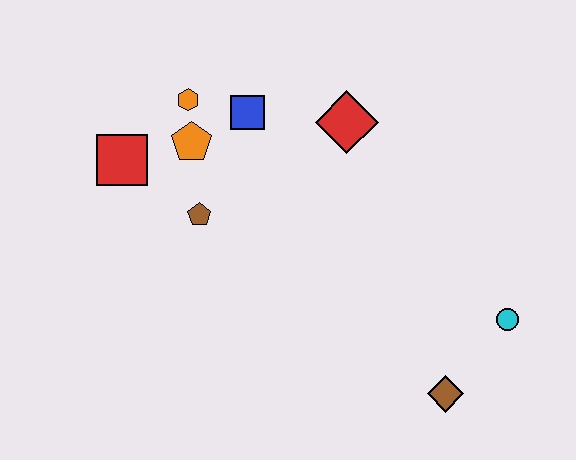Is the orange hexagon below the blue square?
No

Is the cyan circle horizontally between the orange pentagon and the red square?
No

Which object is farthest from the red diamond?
The brown diamond is farthest from the red diamond.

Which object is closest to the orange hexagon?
The orange pentagon is closest to the orange hexagon.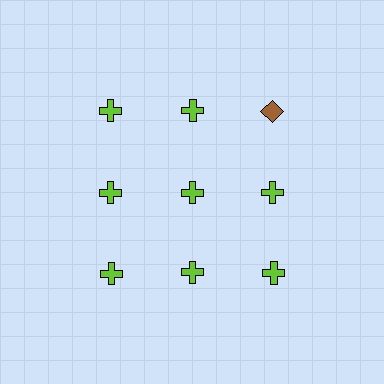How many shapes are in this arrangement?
There are 9 shapes arranged in a grid pattern.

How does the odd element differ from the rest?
It differs in both color (brown instead of lime) and shape (diamond instead of cross).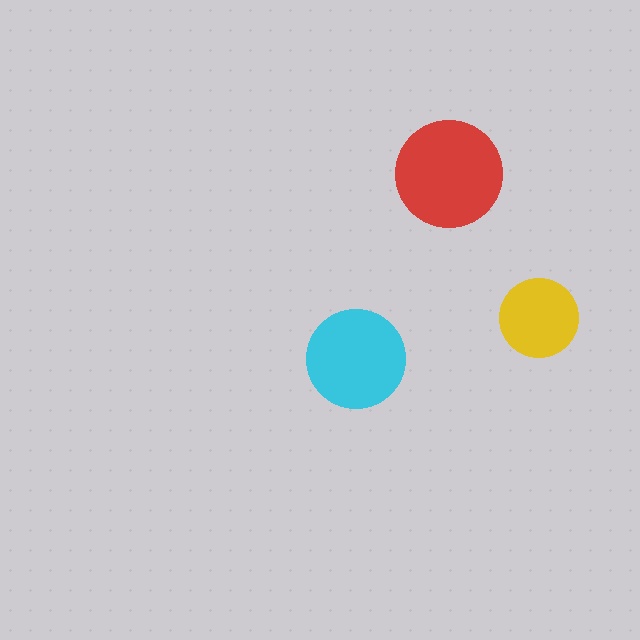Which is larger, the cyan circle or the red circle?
The red one.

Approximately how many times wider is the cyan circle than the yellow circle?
About 1.5 times wider.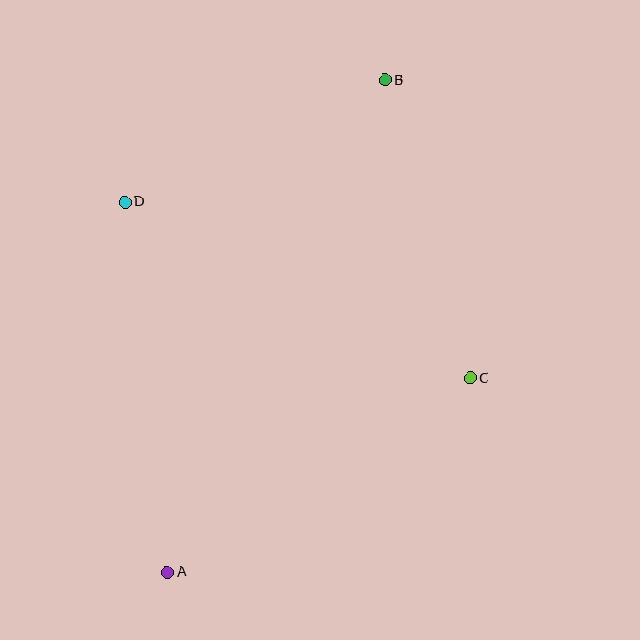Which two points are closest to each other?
Points B and D are closest to each other.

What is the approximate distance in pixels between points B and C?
The distance between B and C is approximately 310 pixels.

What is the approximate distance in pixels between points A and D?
The distance between A and D is approximately 373 pixels.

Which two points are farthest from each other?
Points A and B are farthest from each other.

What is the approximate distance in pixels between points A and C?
The distance between A and C is approximately 360 pixels.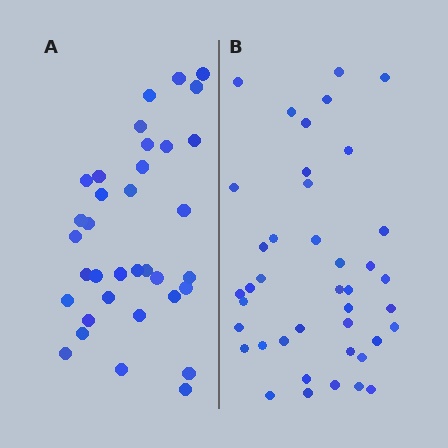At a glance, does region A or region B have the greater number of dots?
Region B (the right region) has more dots.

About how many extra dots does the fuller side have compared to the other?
Region B has about 6 more dots than region A.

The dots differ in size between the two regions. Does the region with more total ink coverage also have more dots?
No. Region A has more total ink coverage because its dots are larger, but region B actually contains more individual dots. Total area can be misleading — the number of items is what matters here.